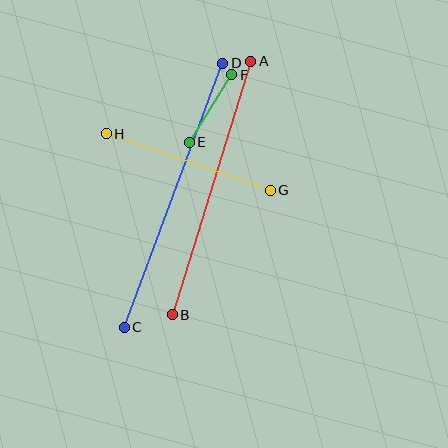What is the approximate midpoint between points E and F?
The midpoint is at approximately (211, 109) pixels.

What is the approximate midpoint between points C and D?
The midpoint is at approximately (174, 195) pixels.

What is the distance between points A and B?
The distance is approximately 265 pixels.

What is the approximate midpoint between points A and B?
The midpoint is at approximately (211, 188) pixels.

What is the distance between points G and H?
The distance is approximately 174 pixels.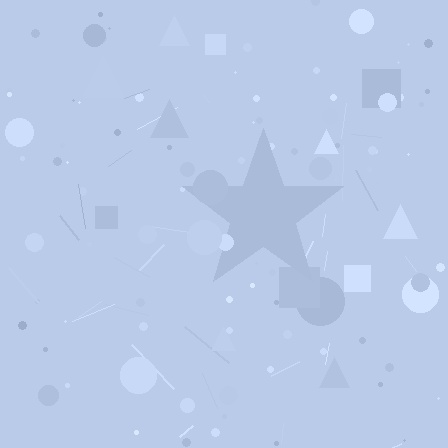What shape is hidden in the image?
A star is hidden in the image.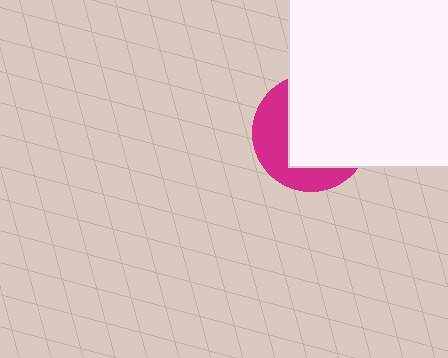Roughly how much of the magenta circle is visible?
A small part of it is visible (roughly 38%).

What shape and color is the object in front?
The object in front is a white square.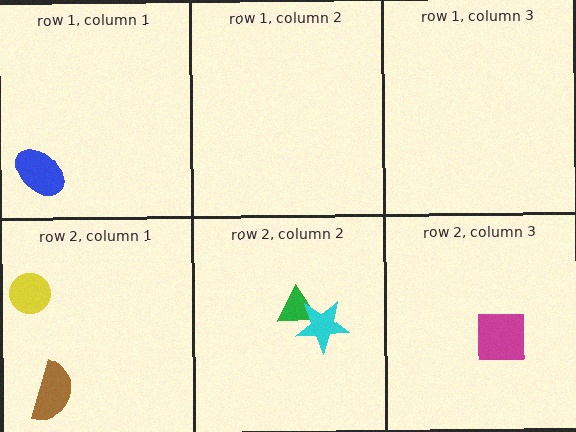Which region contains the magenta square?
The row 2, column 3 region.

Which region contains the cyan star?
The row 2, column 2 region.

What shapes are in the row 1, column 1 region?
The blue ellipse.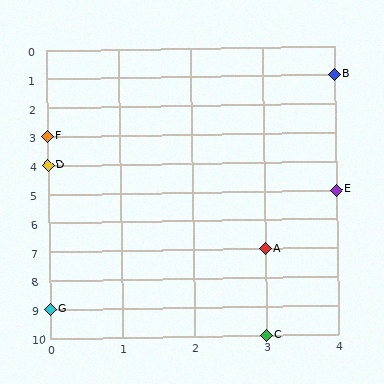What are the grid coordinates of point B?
Point B is at grid coordinates (4, 1).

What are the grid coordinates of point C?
Point C is at grid coordinates (3, 10).